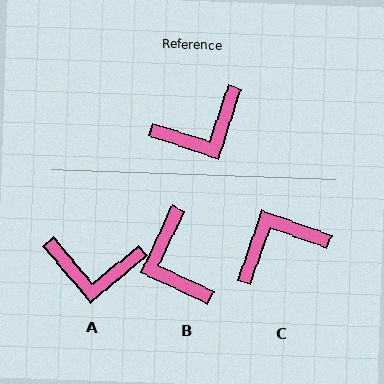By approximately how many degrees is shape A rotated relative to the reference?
Approximately 33 degrees clockwise.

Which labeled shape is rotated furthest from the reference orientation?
C, about 178 degrees away.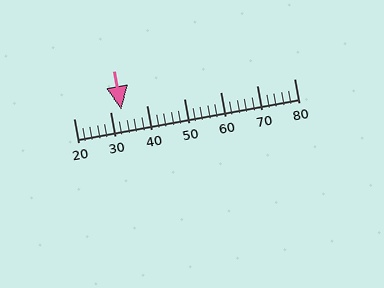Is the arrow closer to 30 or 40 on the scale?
The arrow is closer to 30.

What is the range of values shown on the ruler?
The ruler shows values from 20 to 80.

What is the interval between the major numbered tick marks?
The major tick marks are spaced 10 units apart.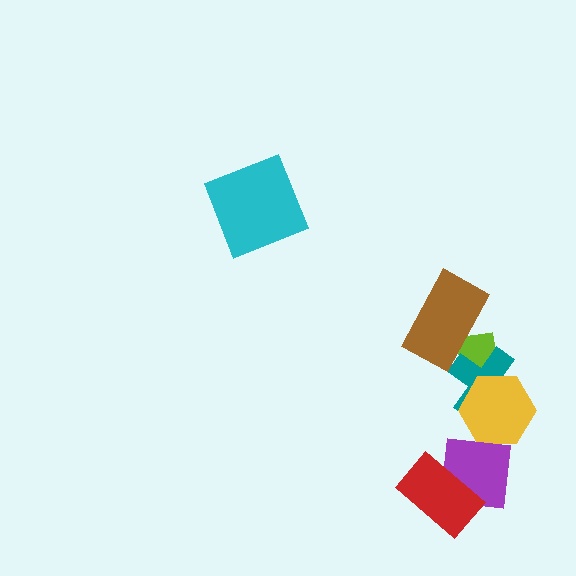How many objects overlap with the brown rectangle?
1 object overlaps with the brown rectangle.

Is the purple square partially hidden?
Yes, it is partially covered by another shape.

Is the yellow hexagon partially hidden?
Yes, it is partially covered by another shape.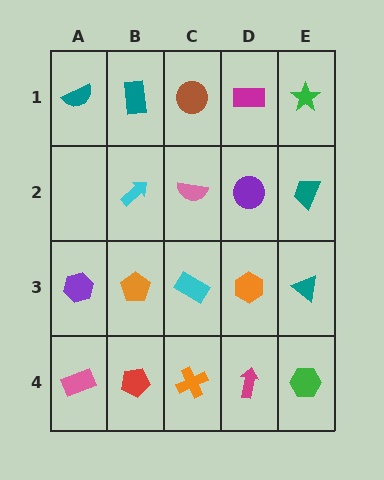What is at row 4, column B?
A red pentagon.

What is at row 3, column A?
A purple hexagon.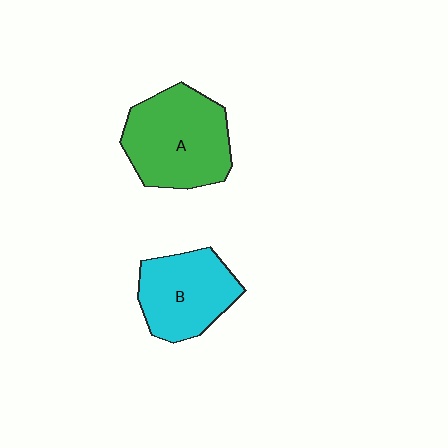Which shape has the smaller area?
Shape B (cyan).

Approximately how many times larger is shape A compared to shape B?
Approximately 1.3 times.